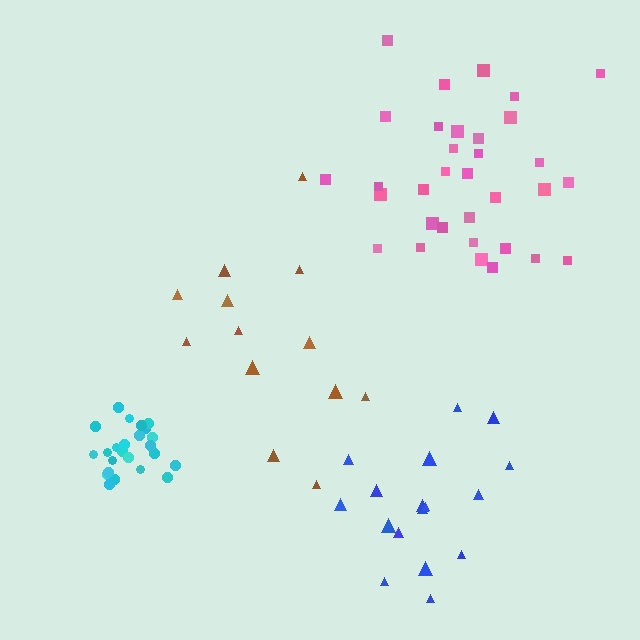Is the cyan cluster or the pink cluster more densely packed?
Cyan.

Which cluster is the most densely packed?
Cyan.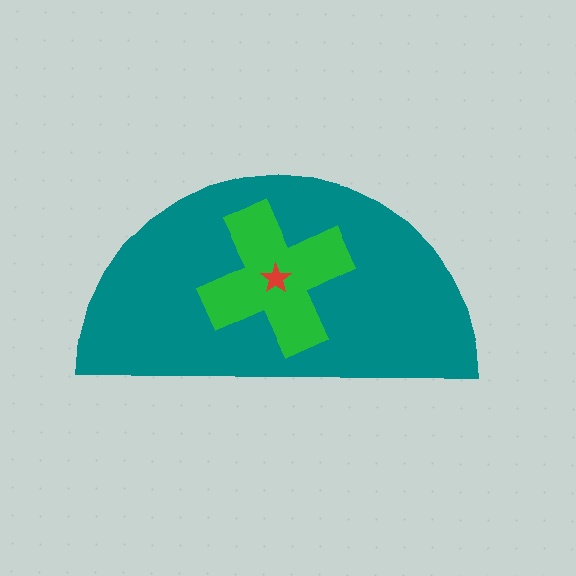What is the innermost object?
The red star.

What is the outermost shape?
The teal semicircle.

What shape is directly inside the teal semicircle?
The green cross.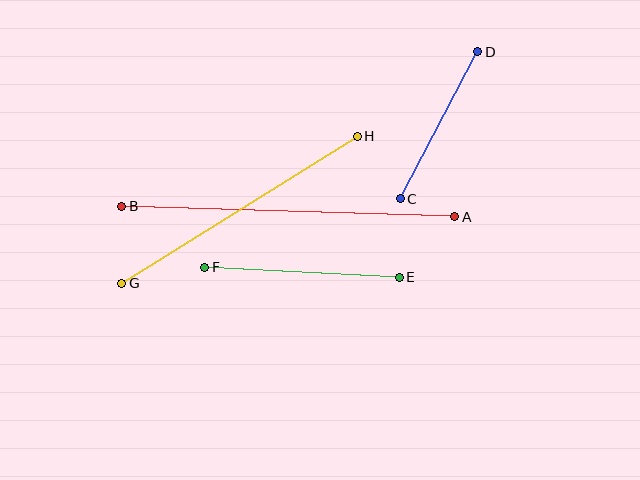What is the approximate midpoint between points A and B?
The midpoint is at approximately (288, 211) pixels.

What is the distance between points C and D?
The distance is approximately 166 pixels.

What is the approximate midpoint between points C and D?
The midpoint is at approximately (439, 125) pixels.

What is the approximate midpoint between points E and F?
The midpoint is at approximately (302, 272) pixels.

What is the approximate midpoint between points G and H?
The midpoint is at approximately (240, 210) pixels.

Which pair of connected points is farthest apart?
Points A and B are farthest apart.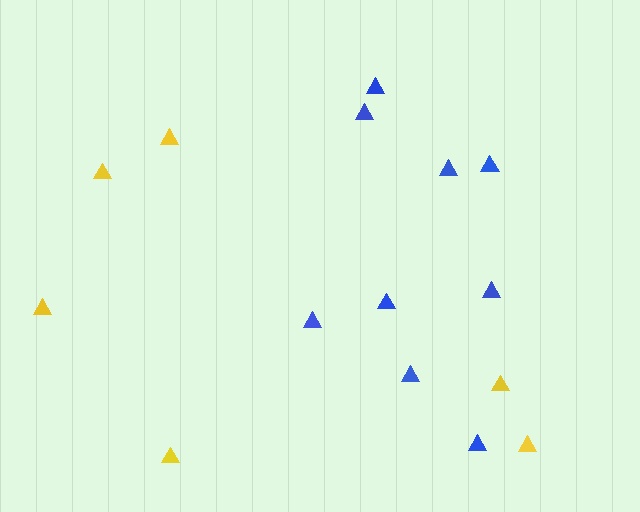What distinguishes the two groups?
There are 2 groups: one group of blue triangles (9) and one group of yellow triangles (6).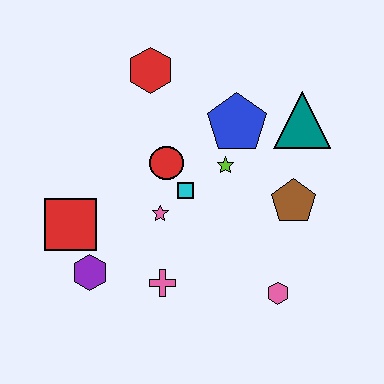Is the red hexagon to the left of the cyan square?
Yes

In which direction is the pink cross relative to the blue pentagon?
The pink cross is below the blue pentagon.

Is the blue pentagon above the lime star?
Yes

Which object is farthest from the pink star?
The teal triangle is farthest from the pink star.